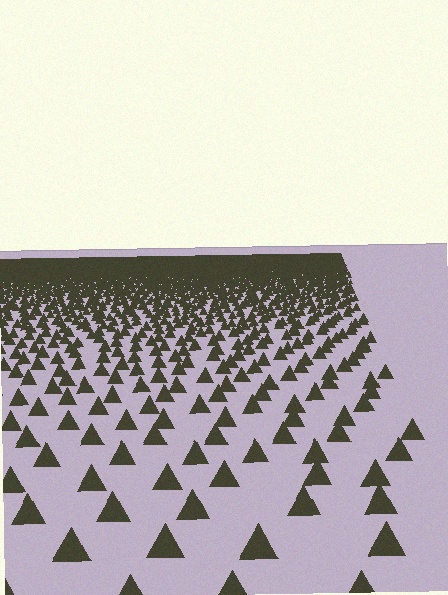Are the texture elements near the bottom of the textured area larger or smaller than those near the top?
Larger. Near the bottom, elements are closer to the viewer and appear at a bigger on-screen size.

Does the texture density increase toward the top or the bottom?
Density increases toward the top.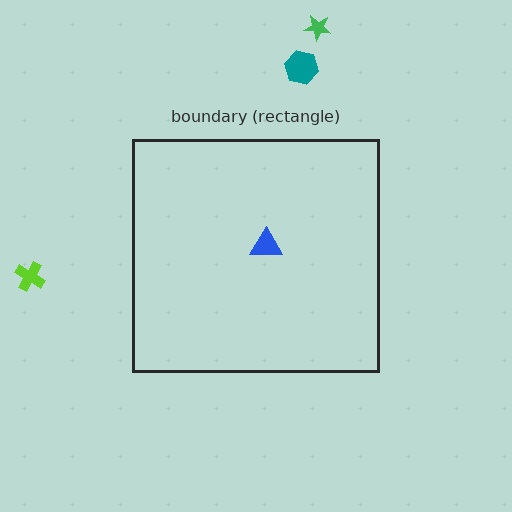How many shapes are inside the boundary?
1 inside, 3 outside.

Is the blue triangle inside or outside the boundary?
Inside.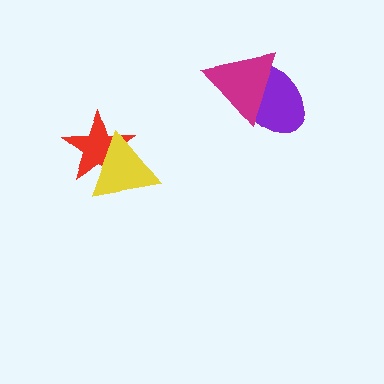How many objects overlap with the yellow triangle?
1 object overlaps with the yellow triangle.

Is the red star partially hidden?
Yes, it is partially covered by another shape.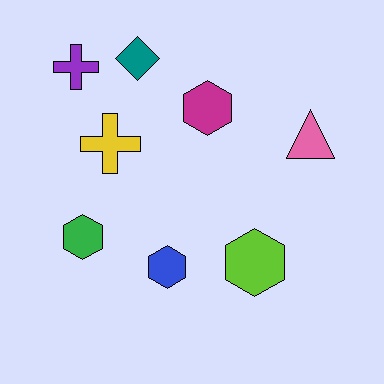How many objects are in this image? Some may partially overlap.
There are 8 objects.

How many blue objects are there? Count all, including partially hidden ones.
There is 1 blue object.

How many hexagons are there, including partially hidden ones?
There are 4 hexagons.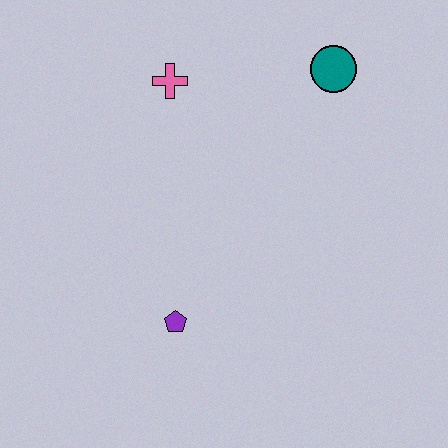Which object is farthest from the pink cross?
The purple pentagon is farthest from the pink cross.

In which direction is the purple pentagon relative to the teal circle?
The purple pentagon is below the teal circle.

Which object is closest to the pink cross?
The teal circle is closest to the pink cross.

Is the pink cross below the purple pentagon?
No